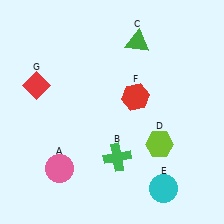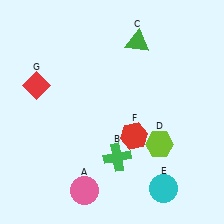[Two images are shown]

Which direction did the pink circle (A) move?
The pink circle (A) moved right.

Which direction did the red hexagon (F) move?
The red hexagon (F) moved down.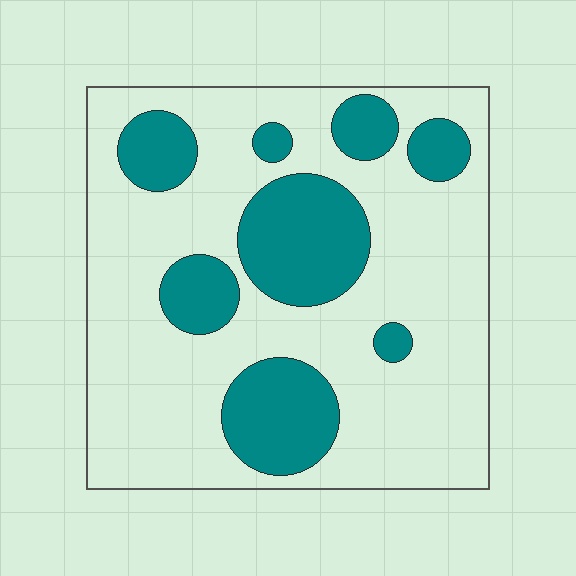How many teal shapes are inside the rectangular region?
8.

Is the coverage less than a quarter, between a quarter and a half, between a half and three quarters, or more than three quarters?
Between a quarter and a half.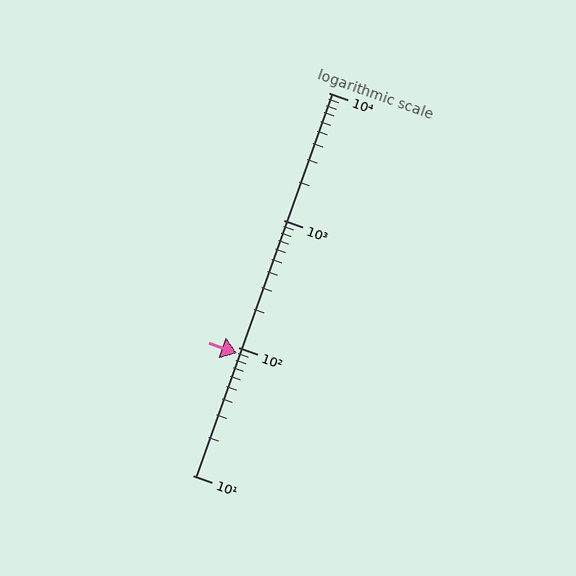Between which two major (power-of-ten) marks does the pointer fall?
The pointer is between 10 and 100.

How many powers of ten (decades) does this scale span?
The scale spans 3 decades, from 10 to 10000.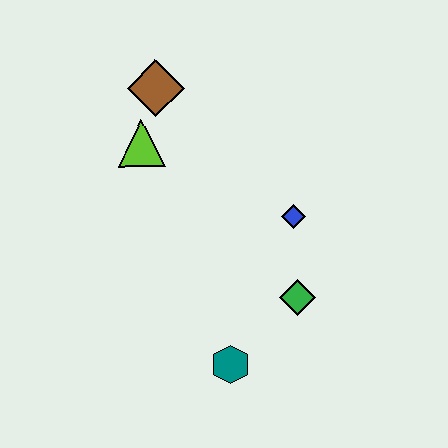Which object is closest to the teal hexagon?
The green diamond is closest to the teal hexagon.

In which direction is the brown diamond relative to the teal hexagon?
The brown diamond is above the teal hexagon.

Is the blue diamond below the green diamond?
No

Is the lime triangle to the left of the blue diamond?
Yes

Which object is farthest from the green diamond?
The brown diamond is farthest from the green diamond.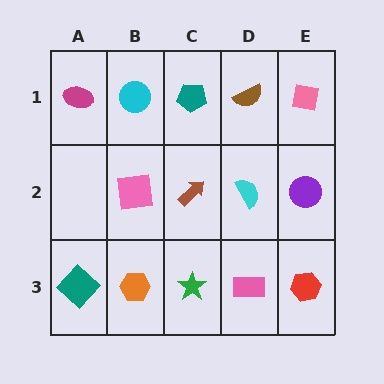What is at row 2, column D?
A cyan semicircle.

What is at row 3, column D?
A pink rectangle.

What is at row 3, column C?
A green star.